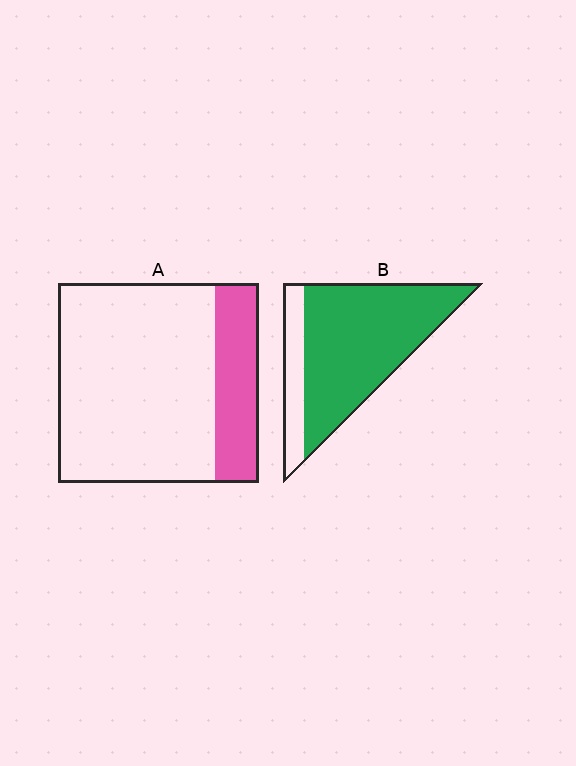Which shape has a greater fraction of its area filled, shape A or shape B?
Shape B.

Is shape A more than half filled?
No.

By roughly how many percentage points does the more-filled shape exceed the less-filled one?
By roughly 60 percentage points (B over A).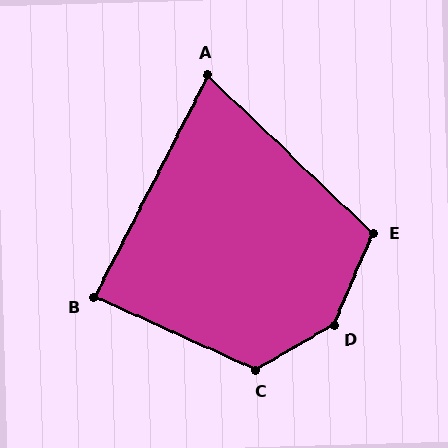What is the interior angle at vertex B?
Approximately 87 degrees (approximately right).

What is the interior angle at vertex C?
Approximately 126 degrees (obtuse).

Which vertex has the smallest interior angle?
A, at approximately 74 degrees.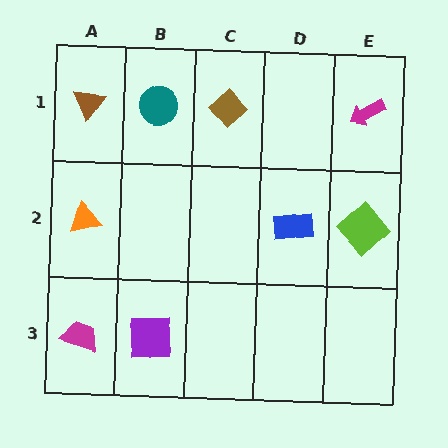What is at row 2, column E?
A lime diamond.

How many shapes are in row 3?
2 shapes.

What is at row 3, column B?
A purple square.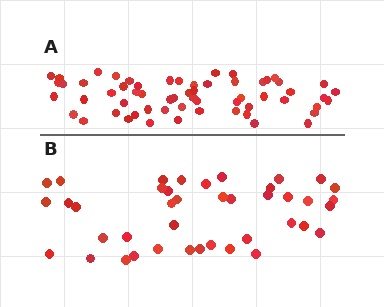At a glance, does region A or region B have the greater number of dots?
Region A (the top region) has more dots.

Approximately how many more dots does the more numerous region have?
Region A has approximately 20 more dots than region B.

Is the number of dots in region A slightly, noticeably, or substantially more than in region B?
Region A has substantially more. The ratio is roughly 1.5 to 1.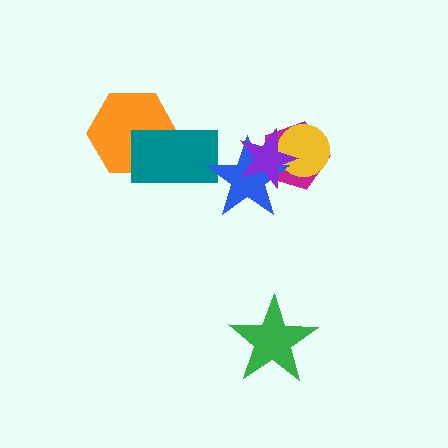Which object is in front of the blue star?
The purple star is in front of the blue star.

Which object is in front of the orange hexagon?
The teal rectangle is in front of the orange hexagon.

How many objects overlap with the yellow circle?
2 objects overlap with the yellow circle.